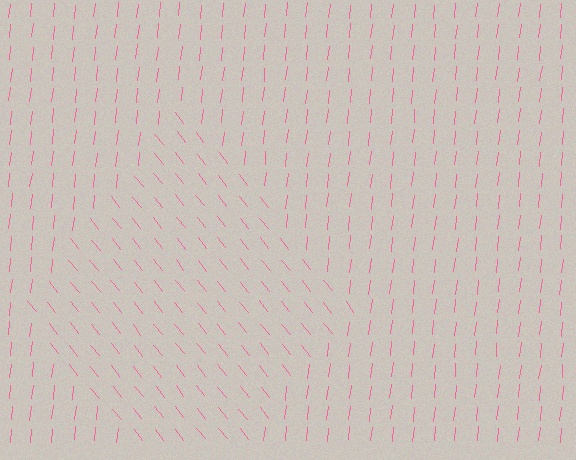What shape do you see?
I see a diamond.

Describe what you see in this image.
The image is filled with small pink line segments. A diamond region in the image has lines oriented differently from the surrounding lines, creating a visible texture boundary.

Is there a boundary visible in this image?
Yes, there is a texture boundary formed by a change in line orientation.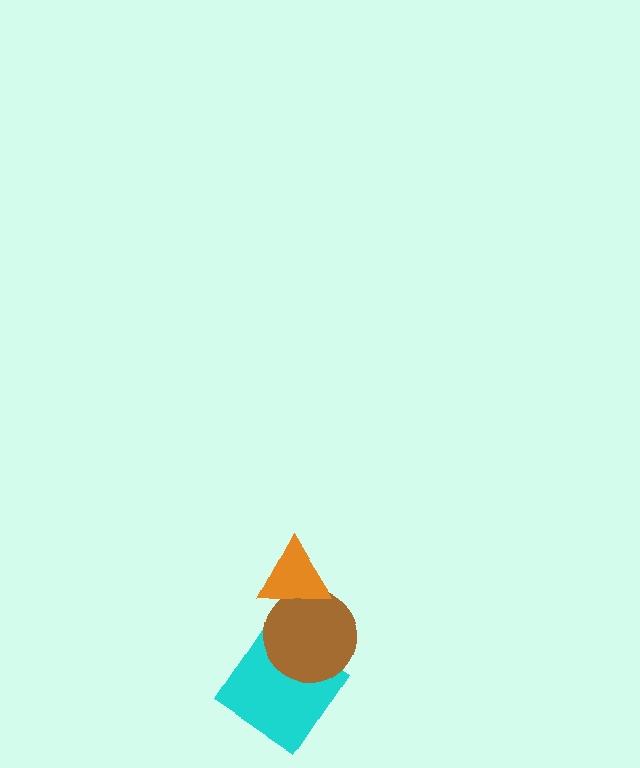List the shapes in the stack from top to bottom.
From top to bottom: the orange triangle, the brown circle, the cyan diamond.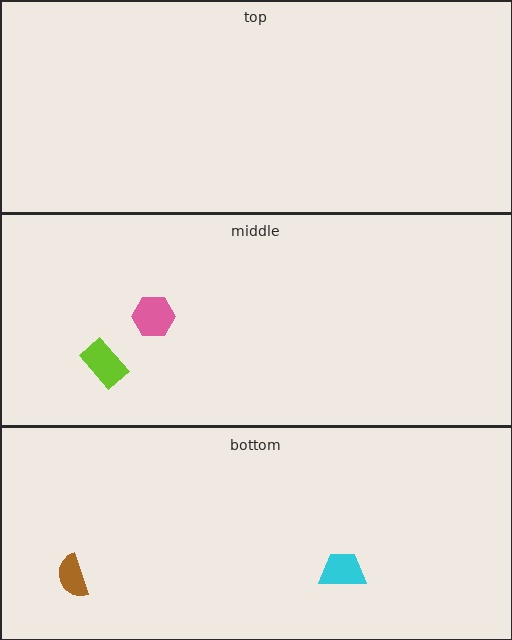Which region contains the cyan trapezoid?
The bottom region.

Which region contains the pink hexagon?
The middle region.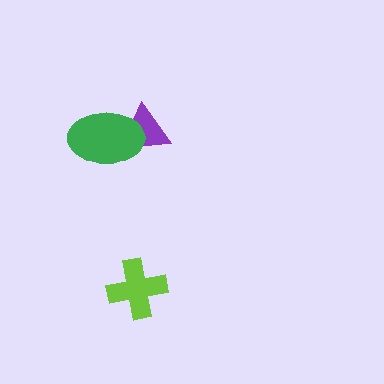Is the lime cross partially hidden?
No, no other shape covers it.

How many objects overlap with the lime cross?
0 objects overlap with the lime cross.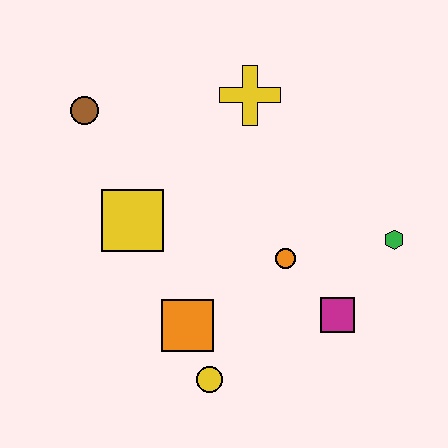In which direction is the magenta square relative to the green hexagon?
The magenta square is below the green hexagon.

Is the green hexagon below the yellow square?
Yes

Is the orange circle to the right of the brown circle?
Yes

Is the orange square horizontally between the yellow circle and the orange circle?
No